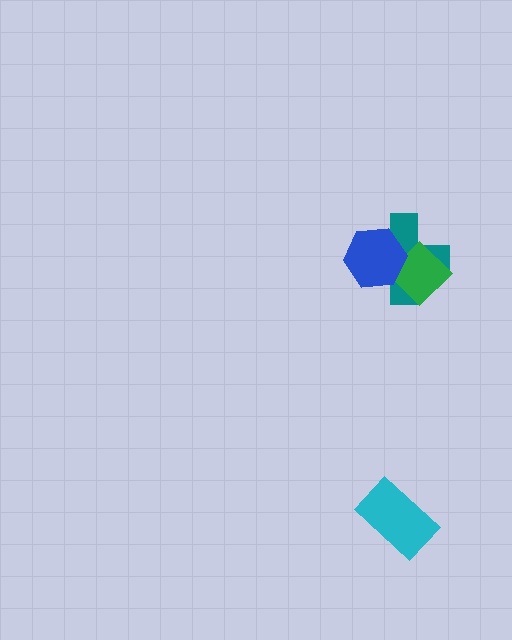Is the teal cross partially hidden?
Yes, it is partially covered by another shape.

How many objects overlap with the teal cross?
2 objects overlap with the teal cross.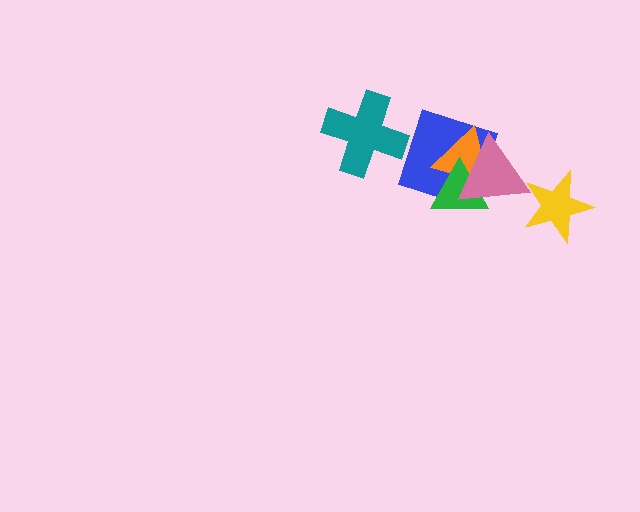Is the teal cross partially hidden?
No, no other shape covers it.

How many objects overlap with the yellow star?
1 object overlaps with the yellow star.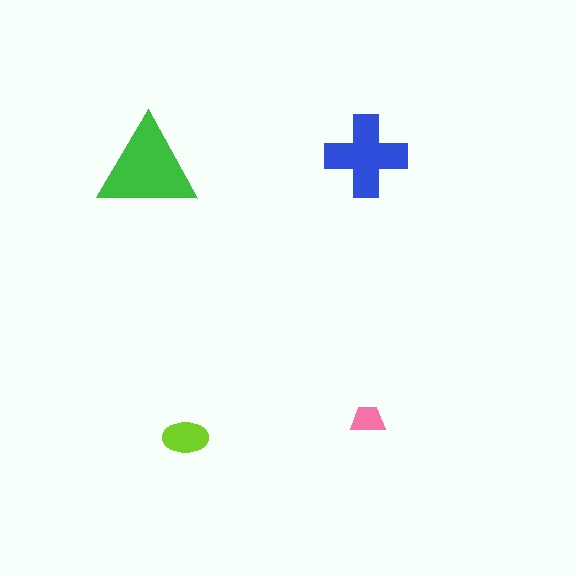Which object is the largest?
The green triangle.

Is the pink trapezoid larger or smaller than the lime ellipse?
Smaller.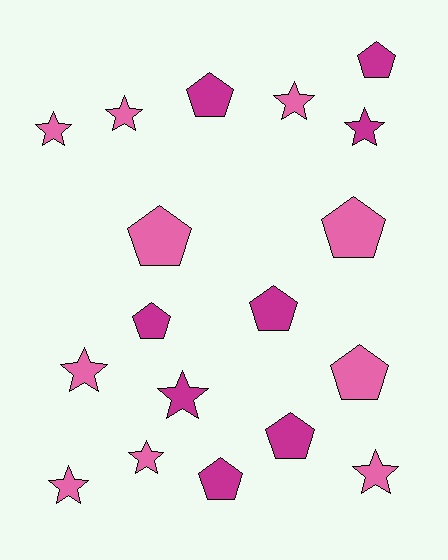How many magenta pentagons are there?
There are 6 magenta pentagons.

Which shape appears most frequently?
Pentagon, with 9 objects.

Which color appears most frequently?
Pink, with 10 objects.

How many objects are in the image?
There are 18 objects.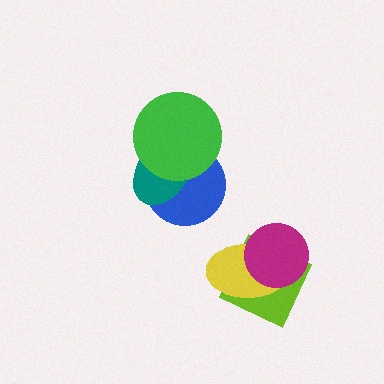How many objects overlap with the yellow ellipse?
2 objects overlap with the yellow ellipse.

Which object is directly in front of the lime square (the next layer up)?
The yellow ellipse is directly in front of the lime square.